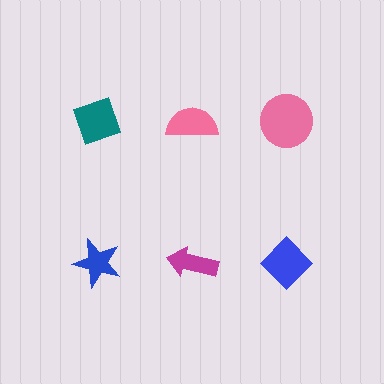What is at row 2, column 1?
A blue star.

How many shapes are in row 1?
3 shapes.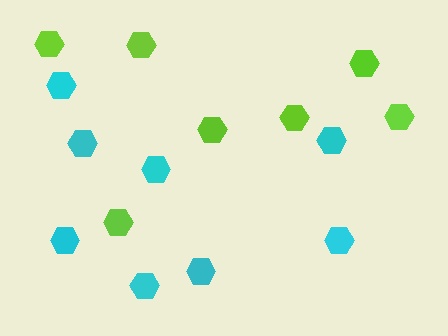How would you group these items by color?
There are 2 groups: one group of cyan hexagons (8) and one group of lime hexagons (7).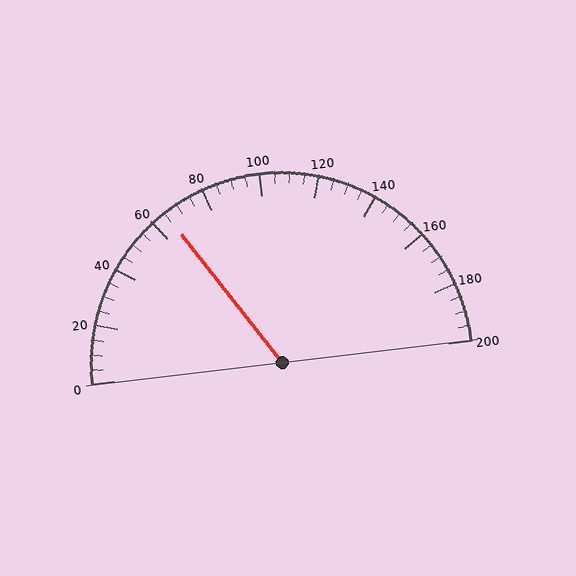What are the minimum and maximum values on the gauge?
The gauge ranges from 0 to 200.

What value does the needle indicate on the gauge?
The needle indicates approximately 65.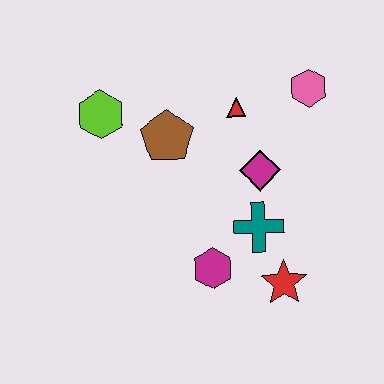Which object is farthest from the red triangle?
The red star is farthest from the red triangle.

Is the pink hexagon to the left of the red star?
No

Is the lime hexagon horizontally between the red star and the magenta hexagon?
No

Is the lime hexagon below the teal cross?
No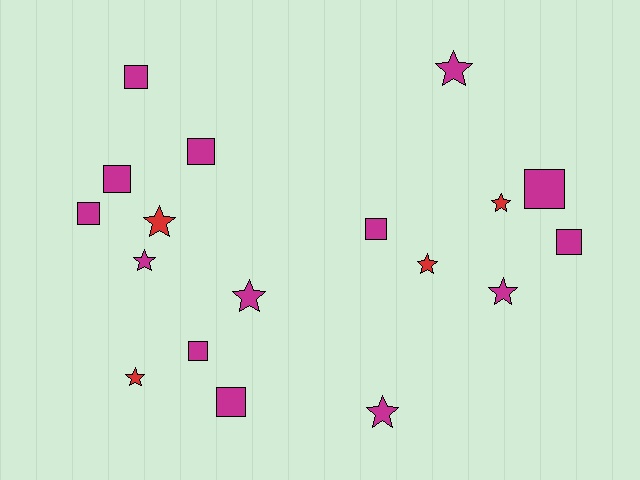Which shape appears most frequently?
Square, with 9 objects.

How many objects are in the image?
There are 18 objects.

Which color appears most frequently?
Magenta, with 14 objects.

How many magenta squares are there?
There are 9 magenta squares.